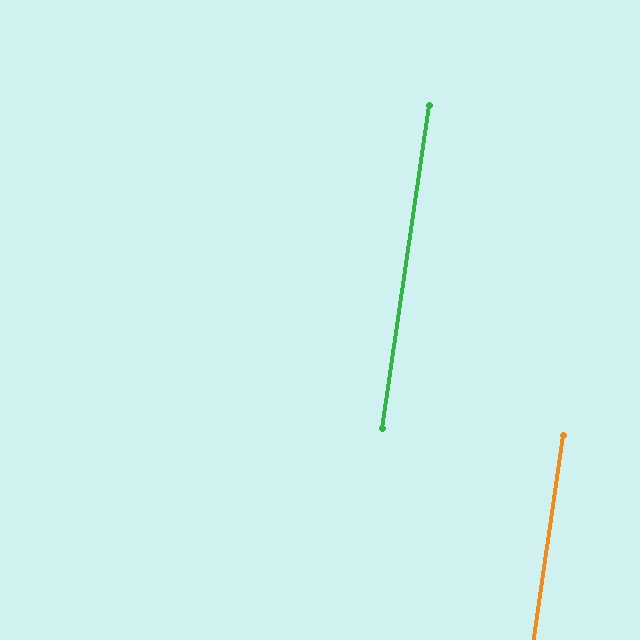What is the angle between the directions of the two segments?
Approximately 0 degrees.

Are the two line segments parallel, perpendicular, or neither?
Parallel — their directions differ by only 0.1°.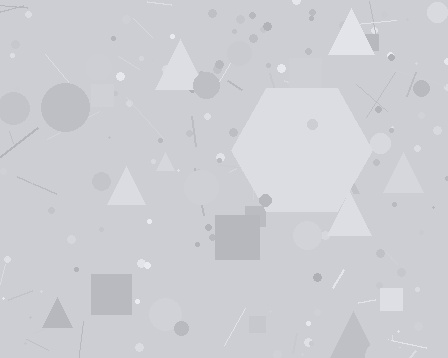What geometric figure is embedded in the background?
A hexagon is embedded in the background.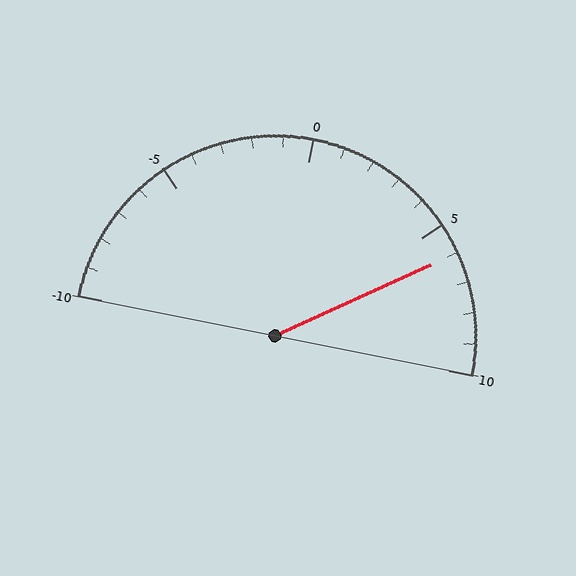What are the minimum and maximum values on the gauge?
The gauge ranges from -10 to 10.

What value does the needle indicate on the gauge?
The needle indicates approximately 6.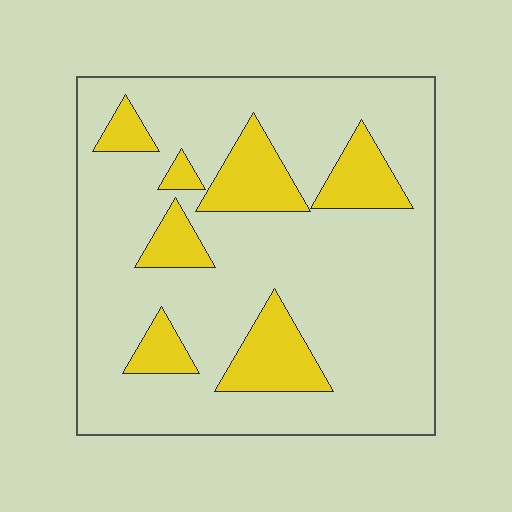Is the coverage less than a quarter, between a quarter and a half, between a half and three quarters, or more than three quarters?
Less than a quarter.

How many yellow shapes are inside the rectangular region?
7.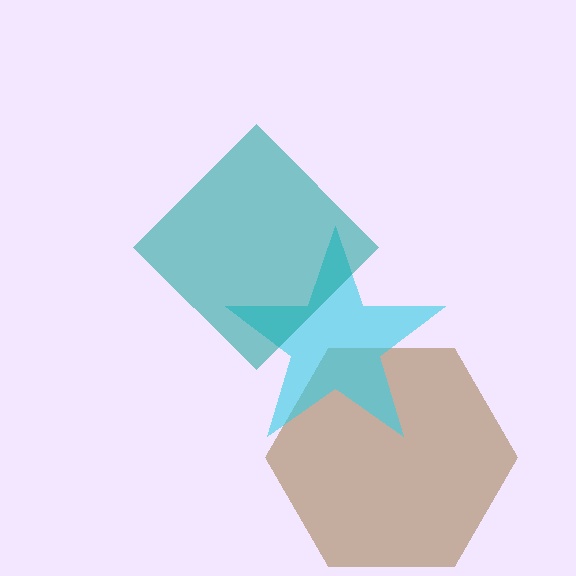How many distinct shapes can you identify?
There are 3 distinct shapes: a brown hexagon, a cyan star, a teal diamond.